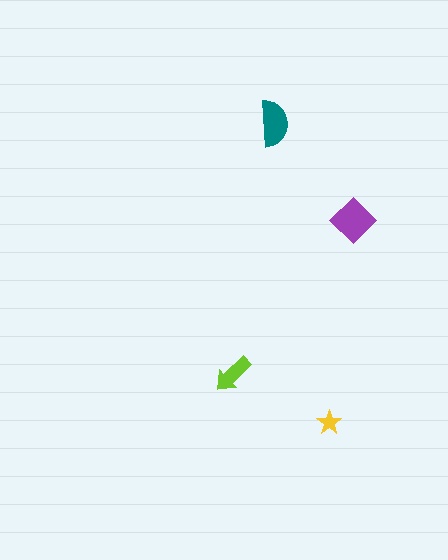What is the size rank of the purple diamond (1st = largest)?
1st.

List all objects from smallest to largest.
The yellow star, the lime arrow, the teal semicircle, the purple diamond.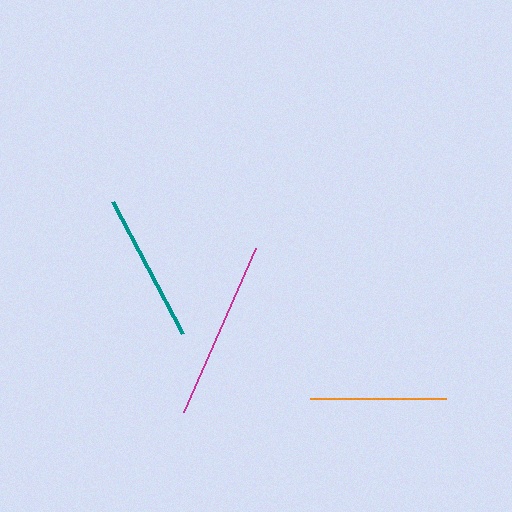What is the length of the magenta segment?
The magenta segment is approximately 179 pixels long.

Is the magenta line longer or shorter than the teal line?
The magenta line is longer than the teal line.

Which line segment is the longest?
The magenta line is the longest at approximately 179 pixels.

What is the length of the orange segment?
The orange segment is approximately 136 pixels long.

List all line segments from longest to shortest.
From longest to shortest: magenta, teal, orange.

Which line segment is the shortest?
The orange line is the shortest at approximately 136 pixels.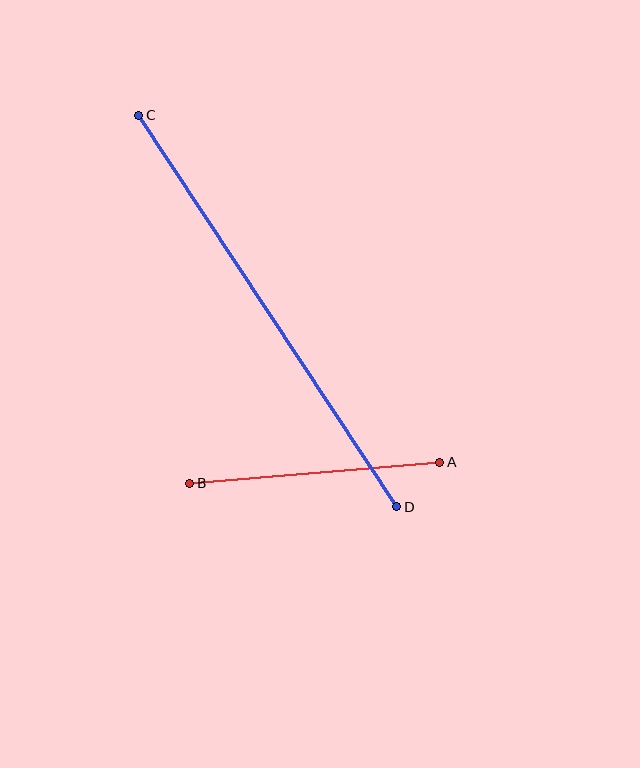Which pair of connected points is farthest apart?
Points C and D are farthest apart.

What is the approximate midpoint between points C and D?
The midpoint is at approximately (268, 311) pixels.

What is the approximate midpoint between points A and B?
The midpoint is at approximately (315, 473) pixels.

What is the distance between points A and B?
The distance is approximately 251 pixels.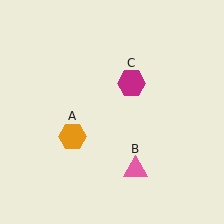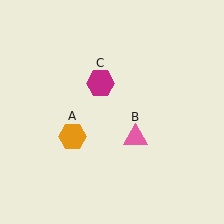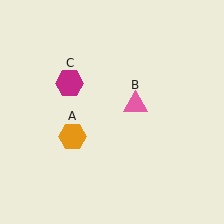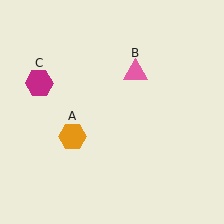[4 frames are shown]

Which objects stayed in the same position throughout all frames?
Orange hexagon (object A) remained stationary.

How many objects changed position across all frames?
2 objects changed position: pink triangle (object B), magenta hexagon (object C).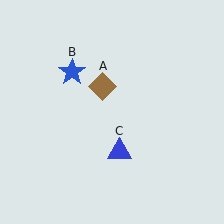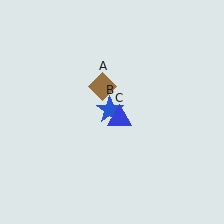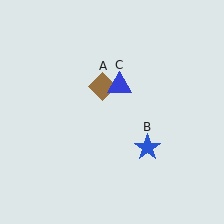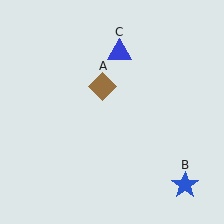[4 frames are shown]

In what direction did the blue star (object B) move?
The blue star (object B) moved down and to the right.